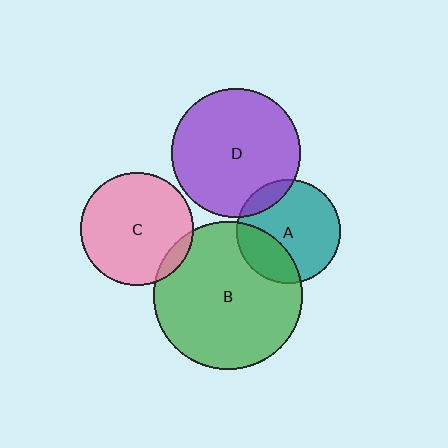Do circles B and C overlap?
Yes.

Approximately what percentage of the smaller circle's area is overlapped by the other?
Approximately 10%.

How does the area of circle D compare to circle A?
Approximately 1.6 times.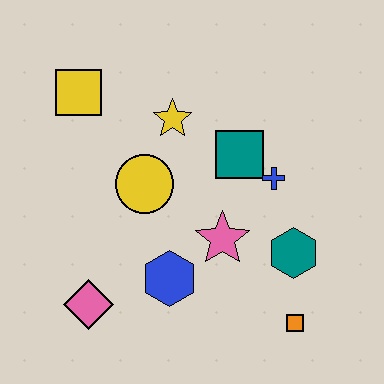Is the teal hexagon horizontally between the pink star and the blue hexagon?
No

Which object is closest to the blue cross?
The teal square is closest to the blue cross.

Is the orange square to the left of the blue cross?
No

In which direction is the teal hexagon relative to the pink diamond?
The teal hexagon is to the right of the pink diamond.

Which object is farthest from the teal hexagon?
The yellow square is farthest from the teal hexagon.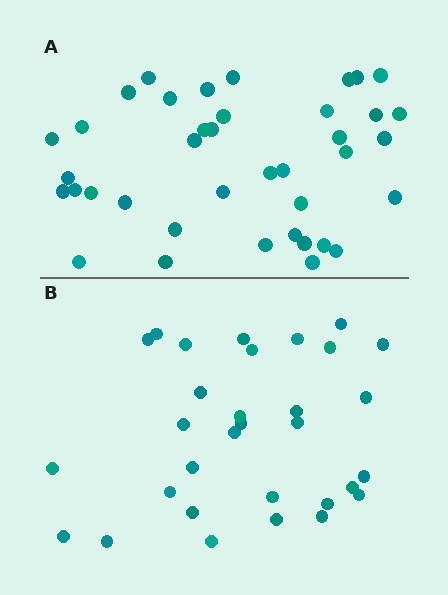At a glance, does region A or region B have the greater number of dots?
Region A (the top region) has more dots.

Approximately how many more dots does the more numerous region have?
Region A has roughly 8 or so more dots than region B.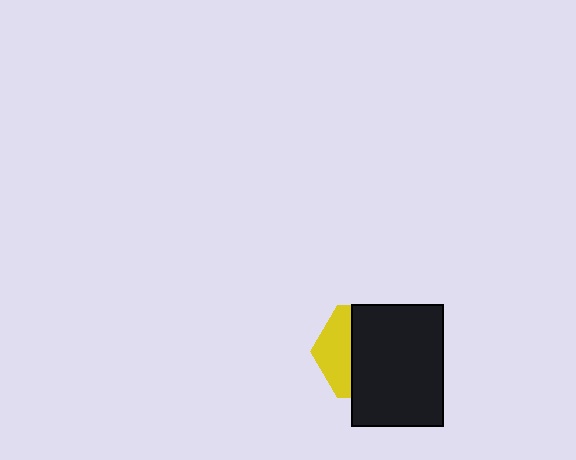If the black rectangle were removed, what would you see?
You would see the complete yellow hexagon.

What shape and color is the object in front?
The object in front is a black rectangle.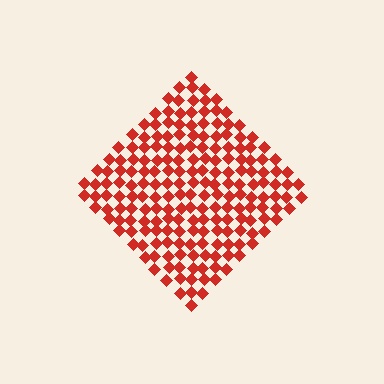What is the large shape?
The large shape is a diamond.